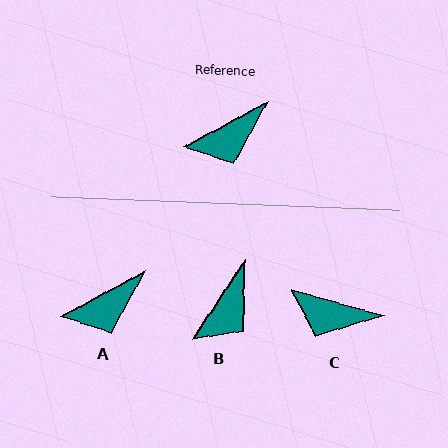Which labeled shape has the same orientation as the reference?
A.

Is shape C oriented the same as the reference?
No, it is off by about 44 degrees.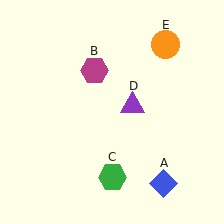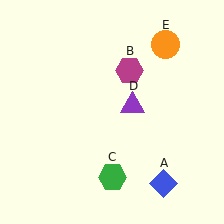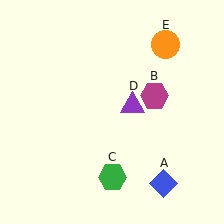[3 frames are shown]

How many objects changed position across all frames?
1 object changed position: magenta hexagon (object B).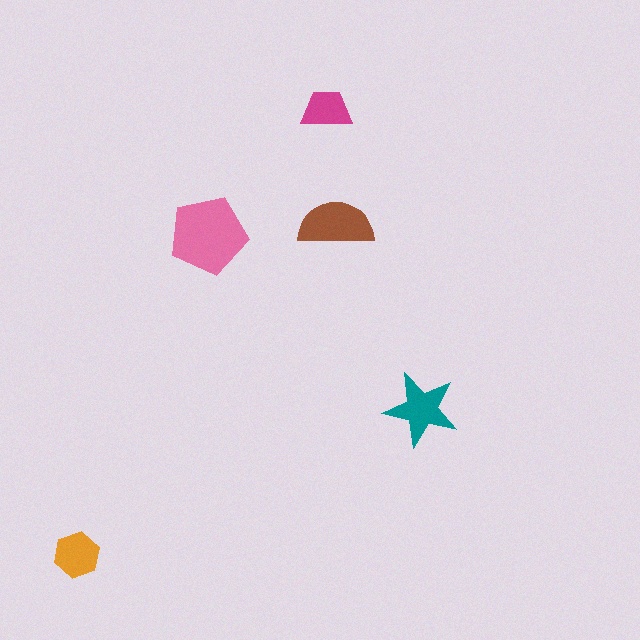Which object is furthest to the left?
The orange hexagon is leftmost.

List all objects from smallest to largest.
The magenta trapezoid, the orange hexagon, the teal star, the brown semicircle, the pink pentagon.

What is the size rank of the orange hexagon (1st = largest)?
4th.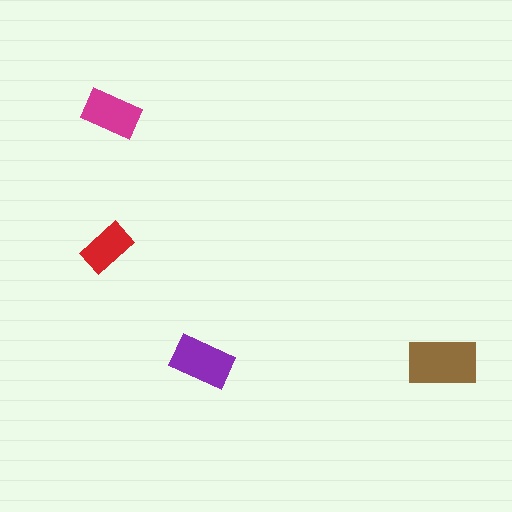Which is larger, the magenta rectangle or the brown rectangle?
The brown one.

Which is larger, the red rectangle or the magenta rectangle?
The magenta one.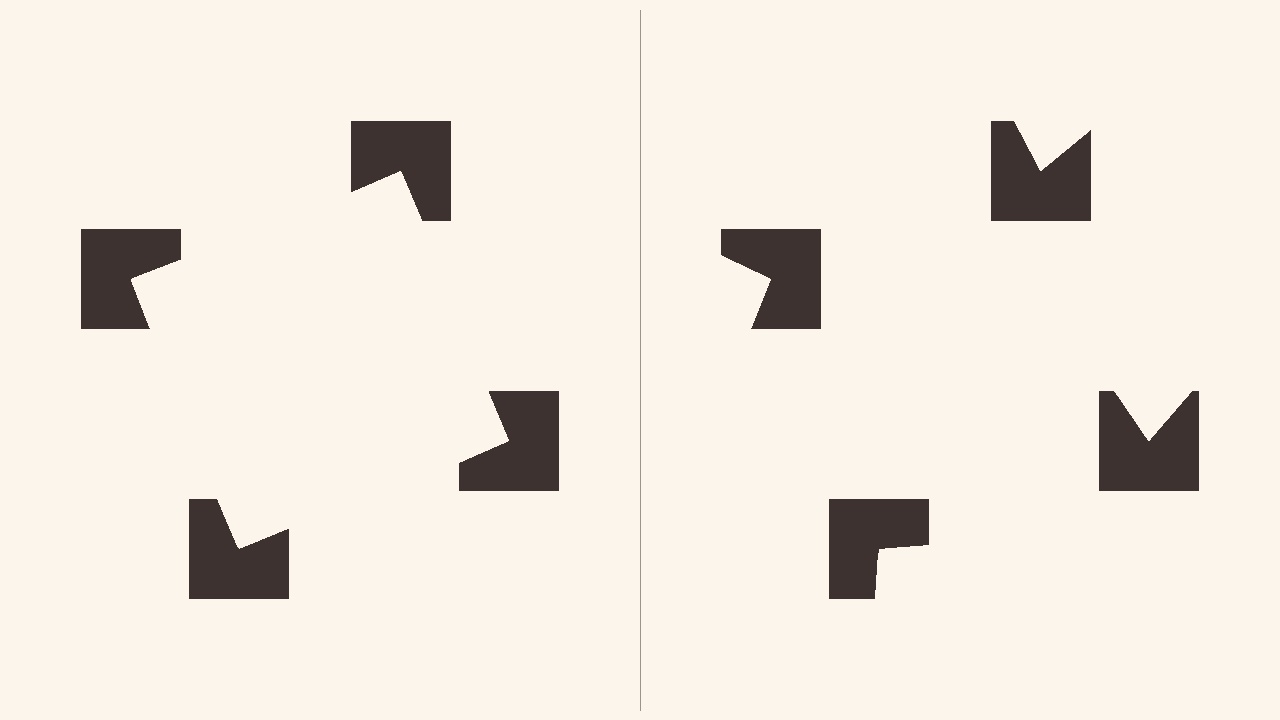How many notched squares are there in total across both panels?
8 — 4 on each side.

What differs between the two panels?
The notched squares are positioned identically on both sides; only the wedge orientations differ. On the left they align to a square; on the right they are misaligned.